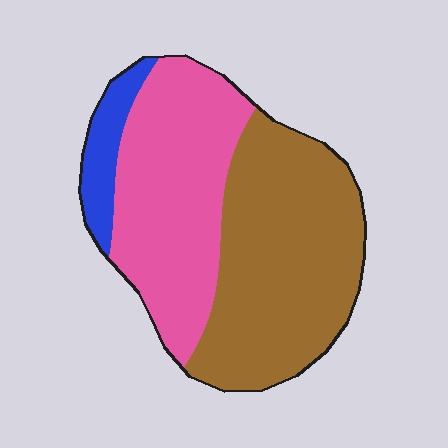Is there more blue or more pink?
Pink.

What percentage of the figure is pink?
Pink takes up about two fifths (2/5) of the figure.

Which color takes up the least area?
Blue, at roughly 10%.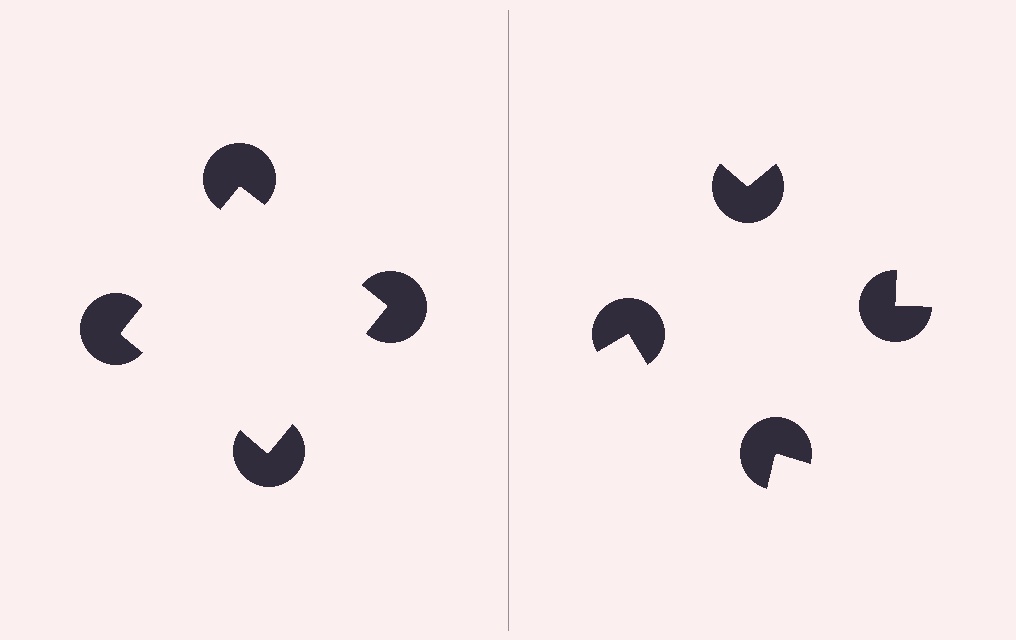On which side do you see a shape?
An illusory square appears on the left side. On the right side the wedge cuts are rotated, so no coherent shape forms.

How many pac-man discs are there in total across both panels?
8 — 4 on each side.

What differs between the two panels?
The pac-man discs are positioned identically on both sides; only the wedge orientations differ. On the left they align to a square; on the right they are misaligned.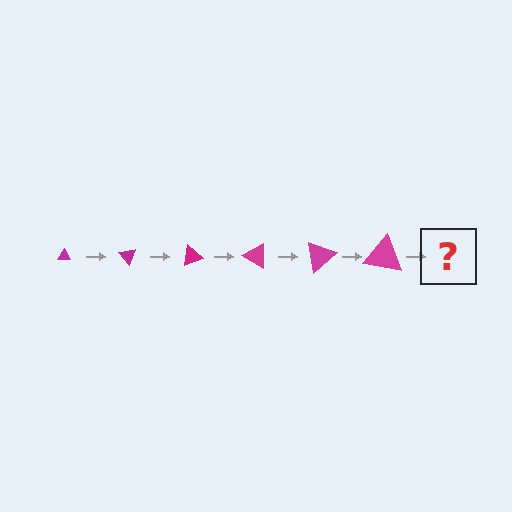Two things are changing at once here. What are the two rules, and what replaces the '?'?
The two rules are that the triangle grows larger each step and it rotates 50 degrees each step. The '?' should be a triangle, larger than the previous one and rotated 300 degrees from the start.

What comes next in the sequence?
The next element should be a triangle, larger than the previous one and rotated 300 degrees from the start.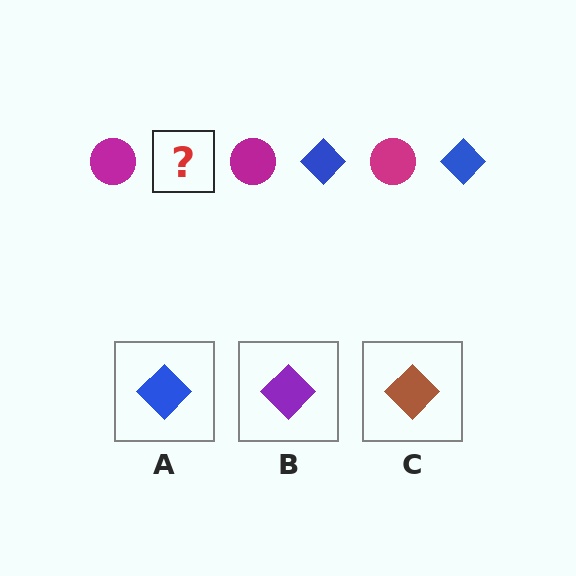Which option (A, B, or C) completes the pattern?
A.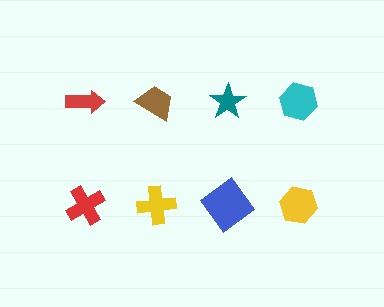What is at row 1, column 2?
A brown trapezoid.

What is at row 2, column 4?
A yellow hexagon.